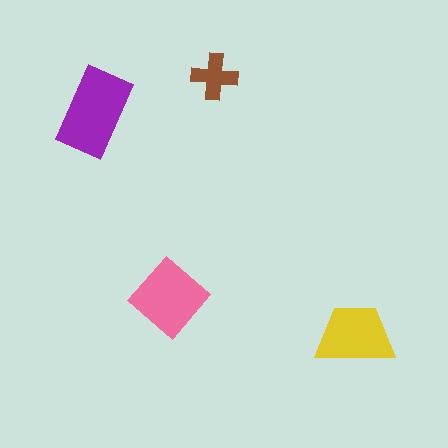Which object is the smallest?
The brown cross.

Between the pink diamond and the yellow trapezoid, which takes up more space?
The pink diamond.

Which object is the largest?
The purple rectangle.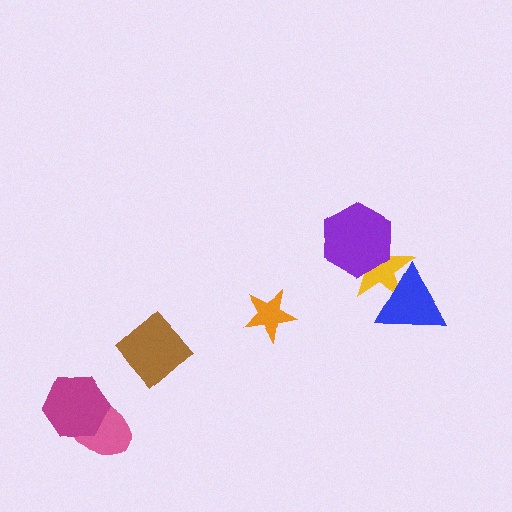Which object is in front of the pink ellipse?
The magenta hexagon is in front of the pink ellipse.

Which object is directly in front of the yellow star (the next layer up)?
The blue triangle is directly in front of the yellow star.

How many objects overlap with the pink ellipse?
1 object overlaps with the pink ellipse.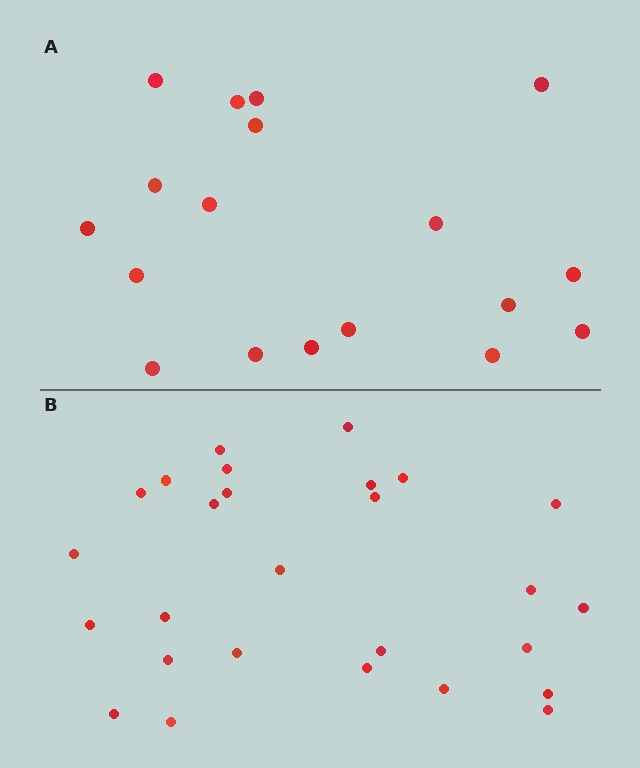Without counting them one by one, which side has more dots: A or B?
Region B (the bottom region) has more dots.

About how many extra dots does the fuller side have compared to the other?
Region B has roughly 8 or so more dots than region A.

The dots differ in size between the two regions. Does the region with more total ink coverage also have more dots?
No. Region A has more total ink coverage because its dots are larger, but region B actually contains more individual dots. Total area can be misleading — the number of items is what matters here.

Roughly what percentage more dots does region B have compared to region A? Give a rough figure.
About 50% more.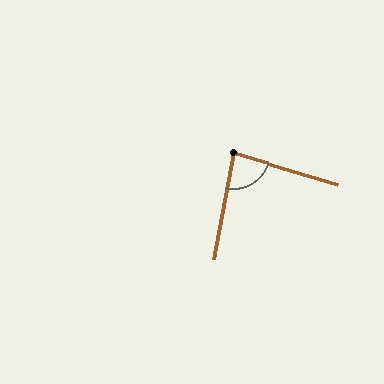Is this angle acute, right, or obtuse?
It is acute.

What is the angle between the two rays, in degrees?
Approximately 84 degrees.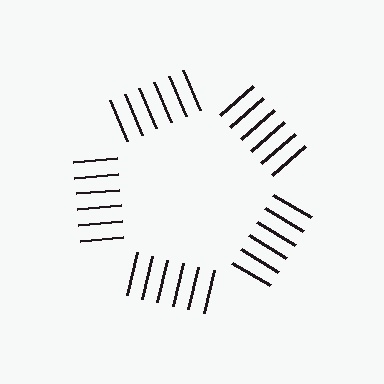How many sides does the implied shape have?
5 sides — the line-ends trace a pentagon.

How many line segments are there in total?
30 — 6 along each of the 5 edges.